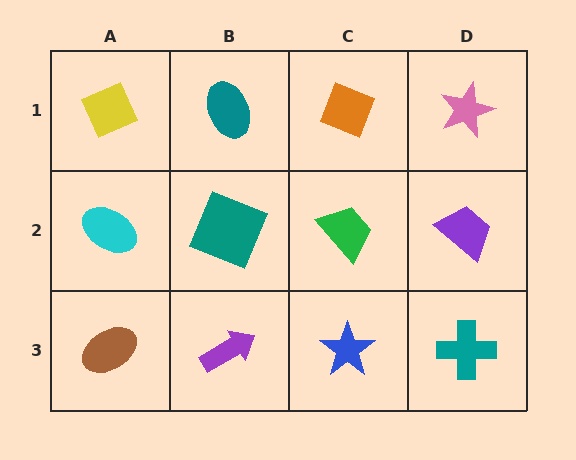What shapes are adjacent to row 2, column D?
A pink star (row 1, column D), a teal cross (row 3, column D), a green trapezoid (row 2, column C).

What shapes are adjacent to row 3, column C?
A green trapezoid (row 2, column C), a purple arrow (row 3, column B), a teal cross (row 3, column D).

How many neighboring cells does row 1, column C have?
3.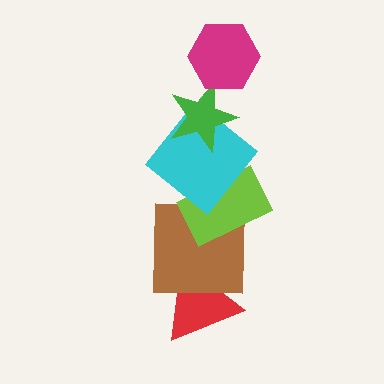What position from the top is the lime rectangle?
The lime rectangle is 4th from the top.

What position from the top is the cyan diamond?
The cyan diamond is 3rd from the top.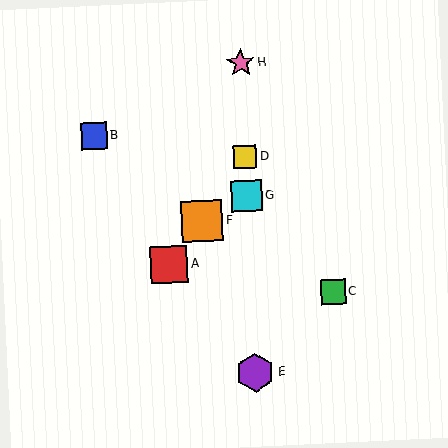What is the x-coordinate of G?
Object G is at x≈247.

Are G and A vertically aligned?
No, G is at x≈247 and A is at x≈169.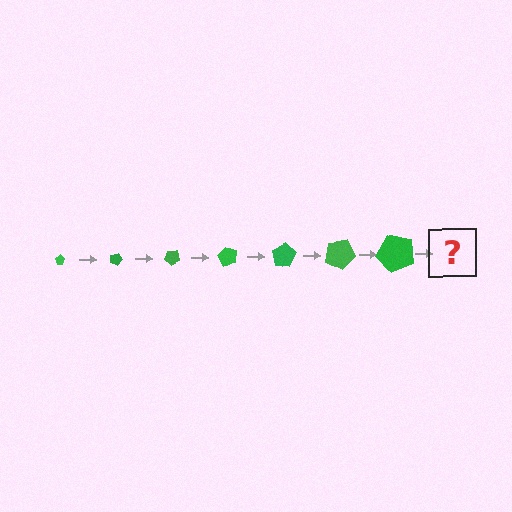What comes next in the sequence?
The next element should be a pentagon, larger than the previous one and rotated 140 degrees from the start.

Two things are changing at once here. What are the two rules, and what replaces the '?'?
The two rules are that the pentagon grows larger each step and it rotates 20 degrees each step. The '?' should be a pentagon, larger than the previous one and rotated 140 degrees from the start.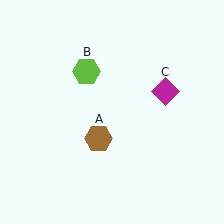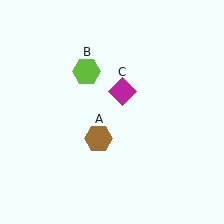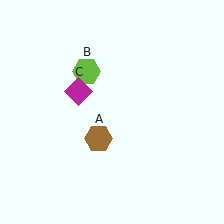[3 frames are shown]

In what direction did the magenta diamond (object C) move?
The magenta diamond (object C) moved left.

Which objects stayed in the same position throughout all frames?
Brown hexagon (object A) and lime hexagon (object B) remained stationary.